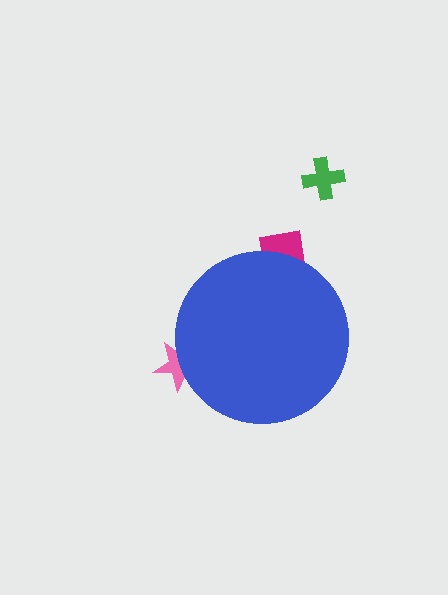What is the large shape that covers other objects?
A blue circle.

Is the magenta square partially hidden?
Yes, the magenta square is partially hidden behind the blue circle.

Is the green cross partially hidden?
No, the green cross is fully visible.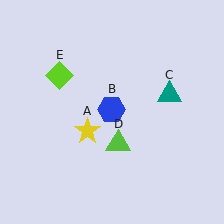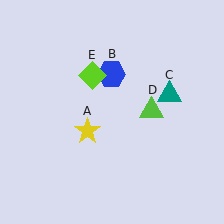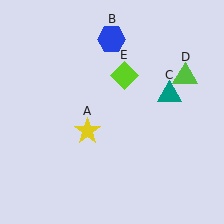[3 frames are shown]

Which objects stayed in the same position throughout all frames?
Yellow star (object A) and teal triangle (object C) remained stationary.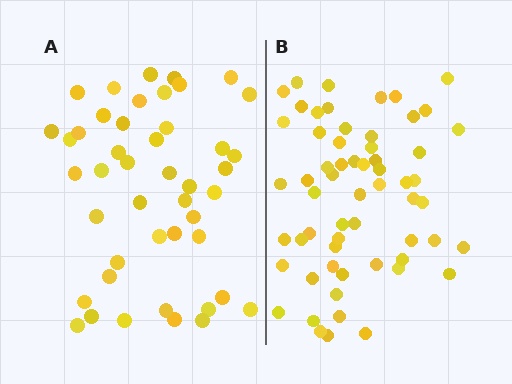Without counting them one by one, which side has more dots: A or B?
Region B (the right region) has more dots.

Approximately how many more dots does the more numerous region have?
Region B has approximately 15 more dots than region A.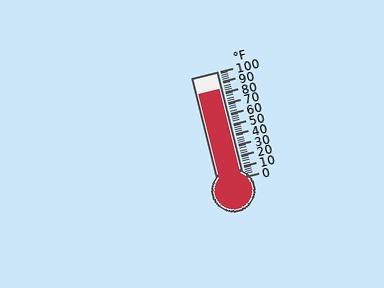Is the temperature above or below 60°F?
The temperature is above 60°F.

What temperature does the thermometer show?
The thermometer shows approximately 84°F.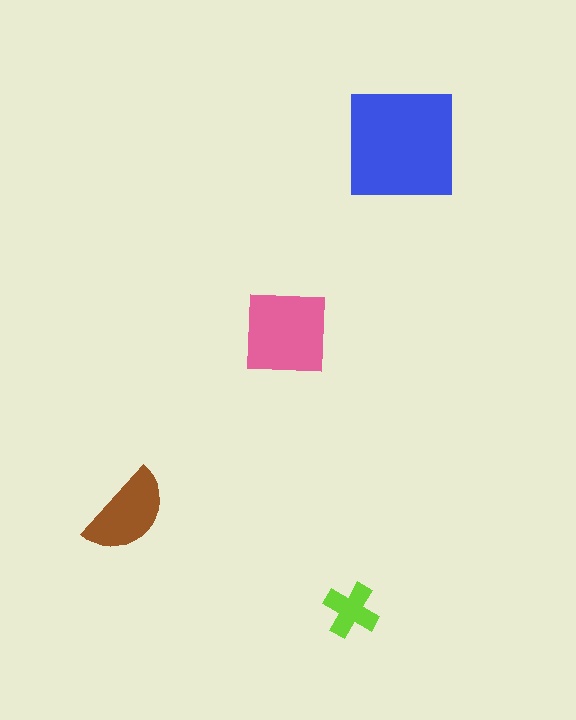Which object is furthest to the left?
The brown semicircle is leftmost.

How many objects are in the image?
There are 4 objects in the image.